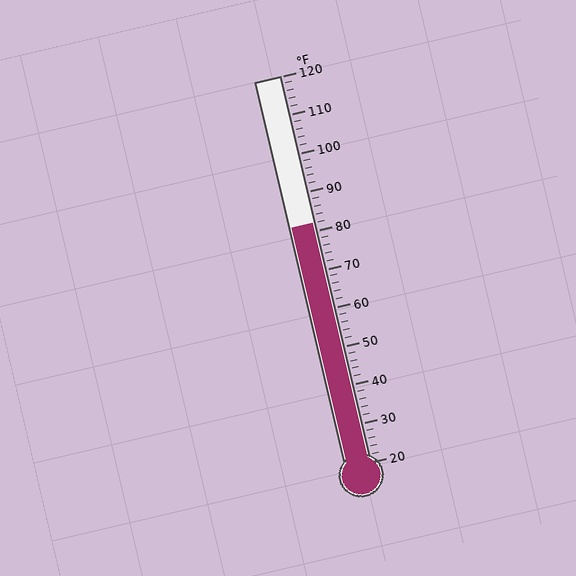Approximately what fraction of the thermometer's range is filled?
The thermometer is filled to approximately 60% of its range.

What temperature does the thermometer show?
The thermometer shows approximately 82°F.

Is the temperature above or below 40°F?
The temperature is above 40°F.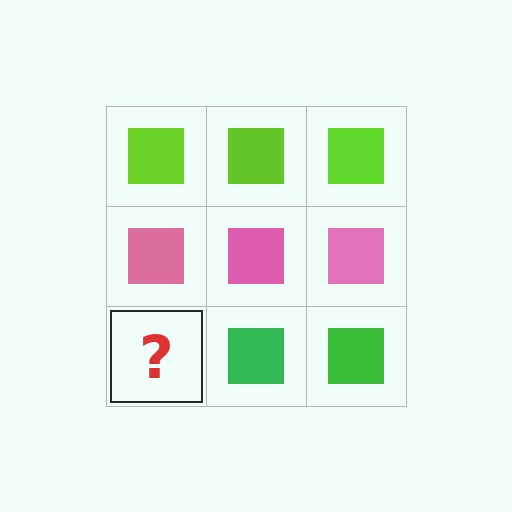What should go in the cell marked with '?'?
The missing cell should contain a green square.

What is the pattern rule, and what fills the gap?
The rule is that each row has a consistent color. The gap should be filled with a green square.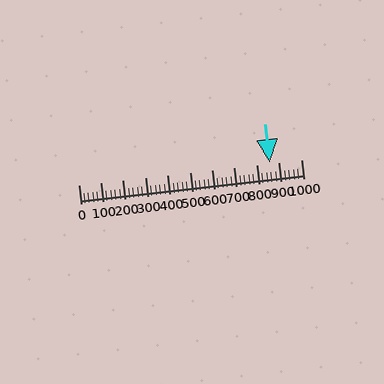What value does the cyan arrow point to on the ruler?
The cyan arrow points to approximately 861.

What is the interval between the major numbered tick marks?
The major tick marks are spaced 100 units apart.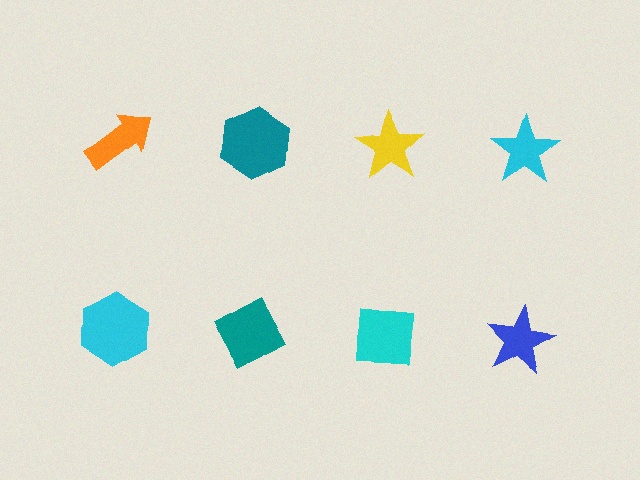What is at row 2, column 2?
A teal diamond.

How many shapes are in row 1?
4 shapes.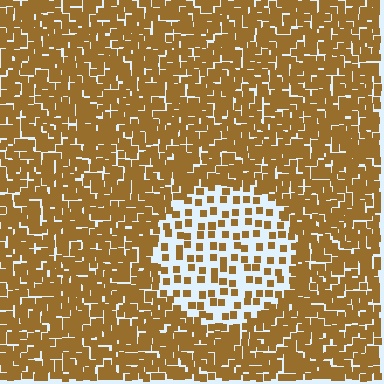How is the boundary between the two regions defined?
The boundary is defined by a change in element density (approximately 2.8x ratio). All elements are the same color, size, and shape.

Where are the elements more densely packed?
The elements are more densely packed outside the circle boundary.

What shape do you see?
I see a circle.